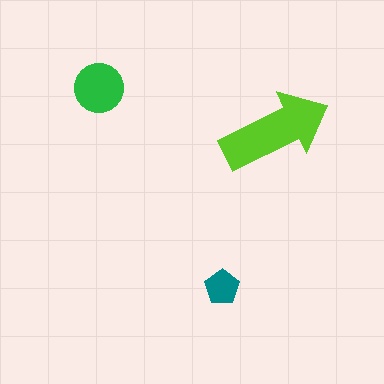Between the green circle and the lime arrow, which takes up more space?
The lime arrow.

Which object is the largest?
The lime arrow.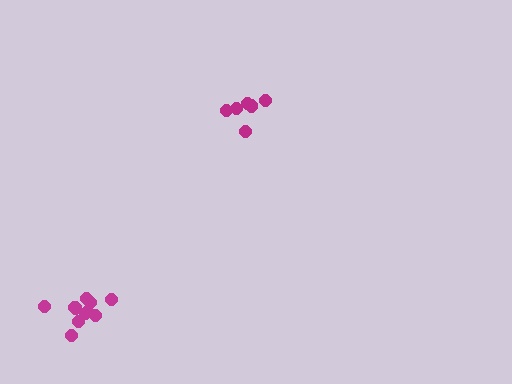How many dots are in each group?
Group 1: 6 dots, Group 2: 11 dots (17 total).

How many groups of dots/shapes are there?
There are 2 groups.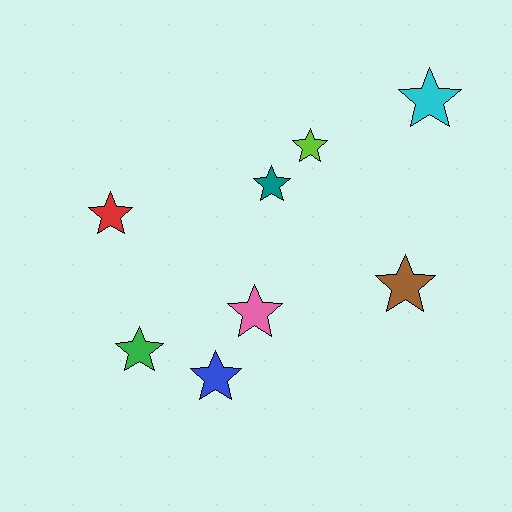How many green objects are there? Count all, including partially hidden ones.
There is 1 green object.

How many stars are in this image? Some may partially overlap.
There are 8 stars.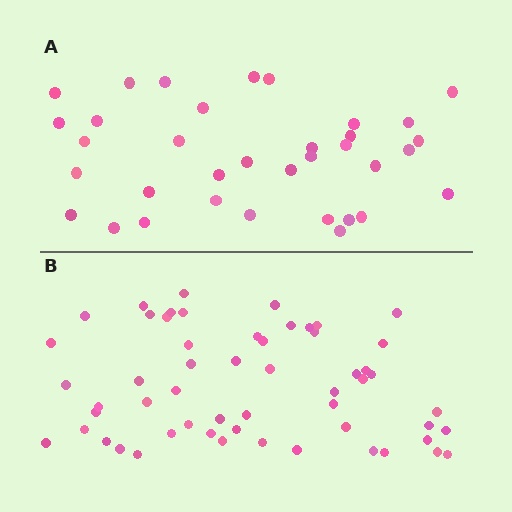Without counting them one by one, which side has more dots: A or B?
Region B (the bottom region) has more dots.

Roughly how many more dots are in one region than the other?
Region B has approximately 20 more dots than region A.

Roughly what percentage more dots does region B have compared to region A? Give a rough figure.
About 60% more.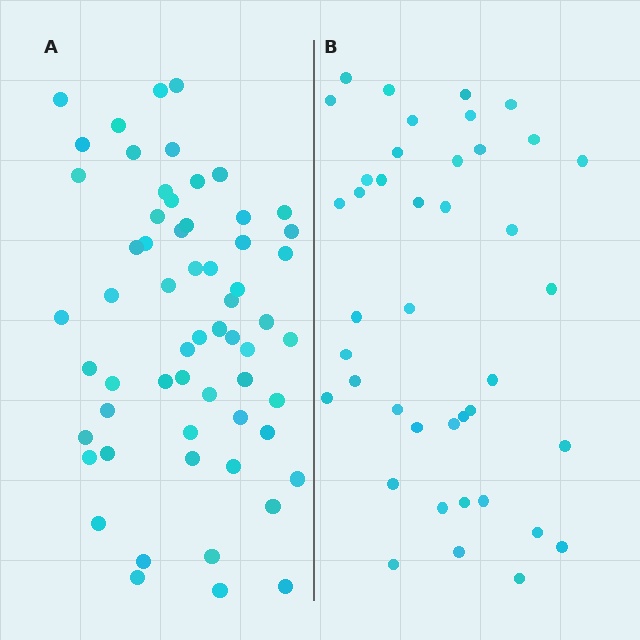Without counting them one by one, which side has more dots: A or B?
Region A (the left region) has more dots.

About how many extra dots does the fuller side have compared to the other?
Region A has approximately 20 more dots than region B.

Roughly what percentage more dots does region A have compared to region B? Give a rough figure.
About 45% more.